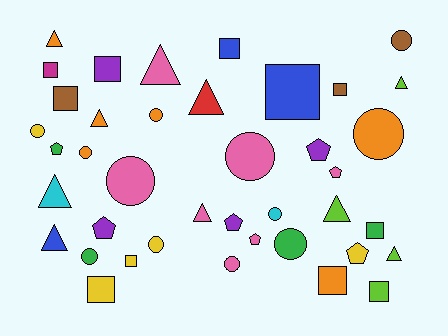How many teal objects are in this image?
There are no teal objects.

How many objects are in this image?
There are 40 objects.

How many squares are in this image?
There are 11 squares.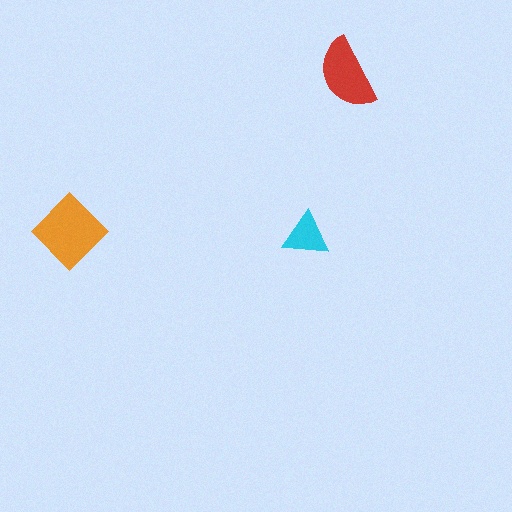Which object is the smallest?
The cyan triangle.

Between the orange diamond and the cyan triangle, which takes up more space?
The orange diamond.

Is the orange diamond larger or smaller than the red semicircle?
Larger.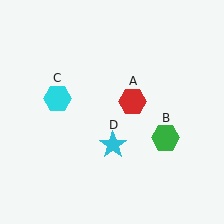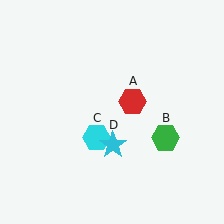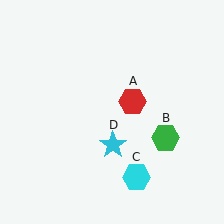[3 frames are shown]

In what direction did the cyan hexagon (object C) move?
The cyan hexagon (object C) moved down and to the right.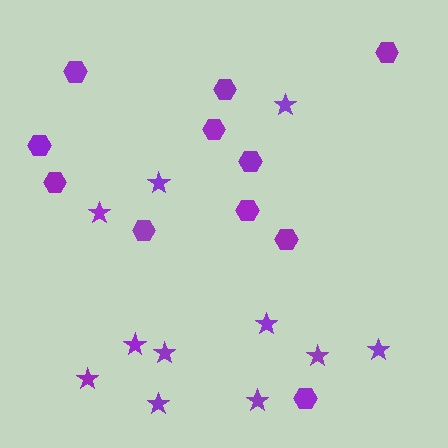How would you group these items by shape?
There are 2 groups: one group of stars (11) and one group of hexagons (11).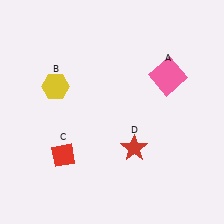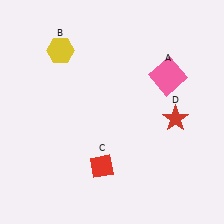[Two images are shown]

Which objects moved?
The objects that moved are: the yellow hexagon (B), the red diamond (C), the red star (D).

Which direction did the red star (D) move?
The red star (D) moved right.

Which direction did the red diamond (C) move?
The red diamond (C) moved right.